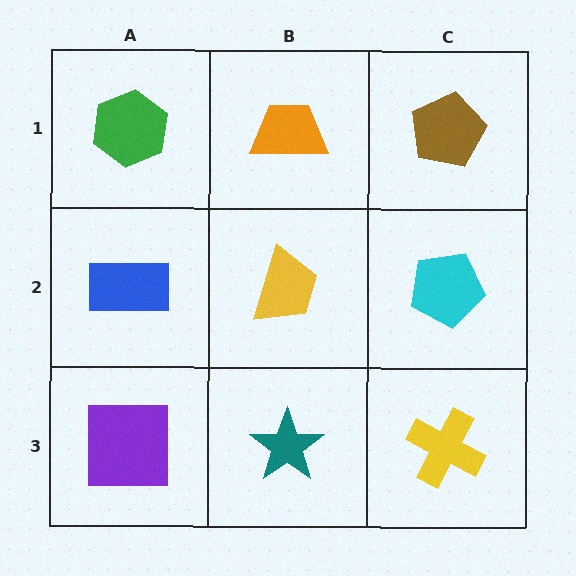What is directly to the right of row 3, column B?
A yellow cross.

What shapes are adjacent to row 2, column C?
A brown pentagon (row 1, column C), a yellow cross (row 3, column C), a yellow trapezoid (row 2, column B).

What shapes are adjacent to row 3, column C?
A cyan pentagon (row 2, column C), a teal star (row 3, column B).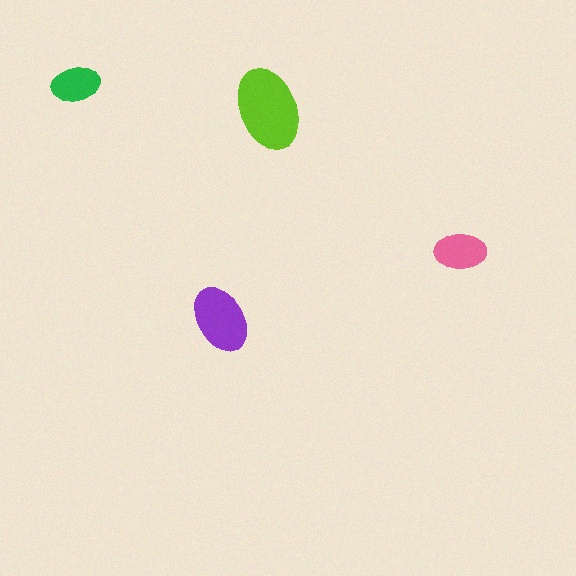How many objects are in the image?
There are 4 objects in the image.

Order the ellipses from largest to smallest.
the lime one, the purple one, the pink one, the green one.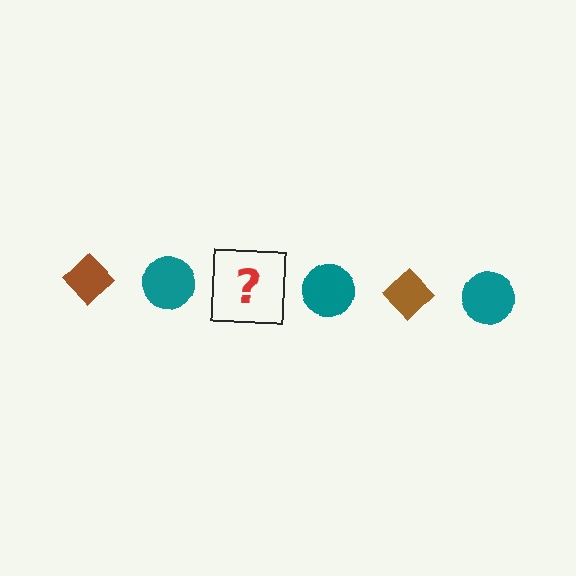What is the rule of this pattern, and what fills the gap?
The rule is that the pattern alternates between brown diamond and teal circle. The gap should be filled with a brown diamond.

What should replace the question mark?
The question mark should be replaced with a brown diamond.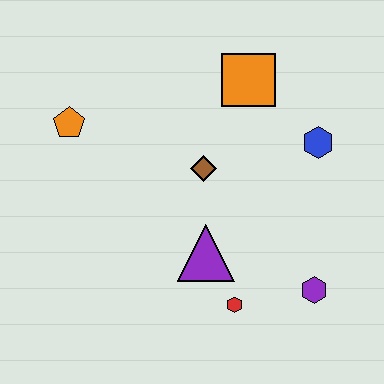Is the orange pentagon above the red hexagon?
Yes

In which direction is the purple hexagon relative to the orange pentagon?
The purple hexagon is to the right of the orange pentagon.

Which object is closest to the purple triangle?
The red hexagon is closest to the purple triangle.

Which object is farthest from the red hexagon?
The orange pentagon is farthest from the red hexagon.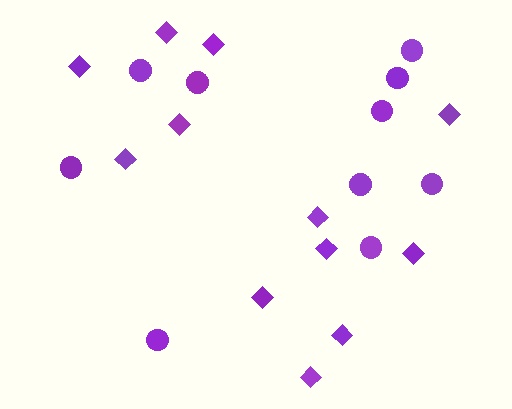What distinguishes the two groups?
There are 2 groups: one group of diamonds (12) and one group of circles (10).